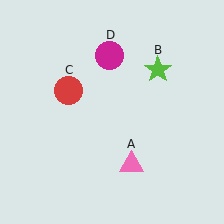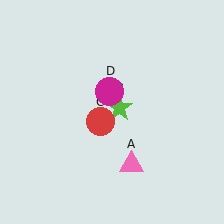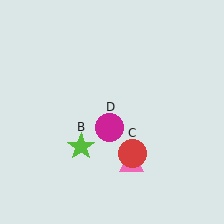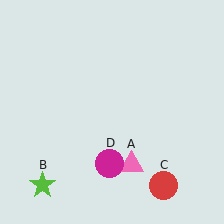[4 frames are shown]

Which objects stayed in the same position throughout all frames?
Pink triangle (object A) remained stationary.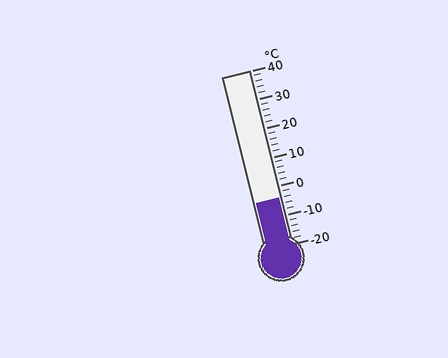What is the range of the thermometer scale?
The thermometer scale ranges from -20°C to 40°C.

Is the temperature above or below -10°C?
The temperature is above -10°C.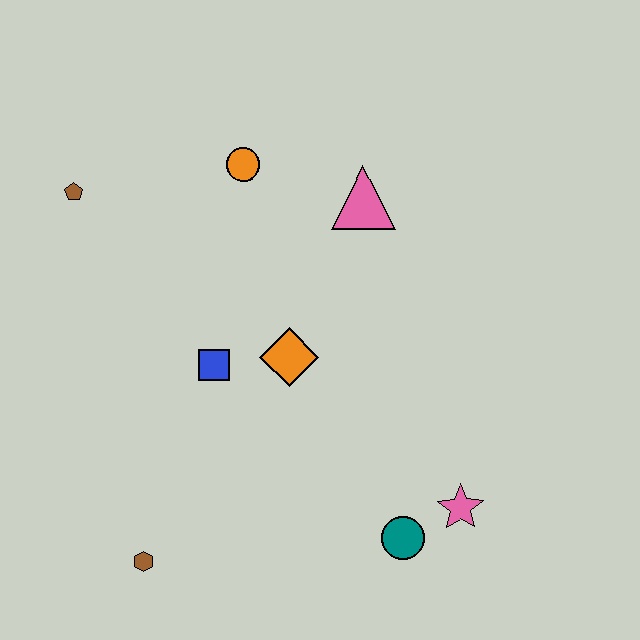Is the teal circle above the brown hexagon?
Yes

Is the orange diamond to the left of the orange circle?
No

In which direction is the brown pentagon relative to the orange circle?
The brown pentagon is to the left of the orange circle.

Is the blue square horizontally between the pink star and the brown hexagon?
Yes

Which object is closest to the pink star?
The teal circle is closest to the pink star.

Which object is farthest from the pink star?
The brown pentagon is farthest from the pink star.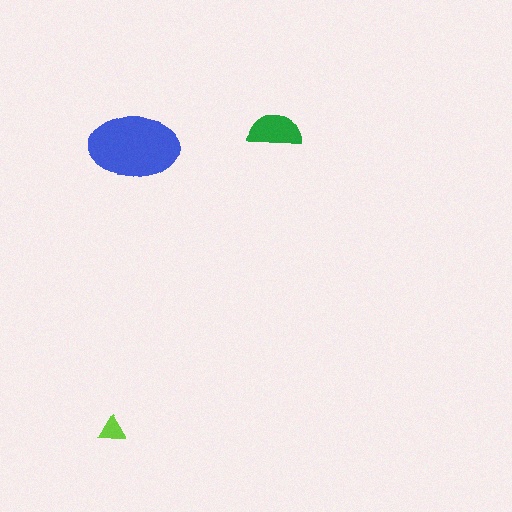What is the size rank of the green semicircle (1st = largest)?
2nd.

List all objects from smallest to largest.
The lime triangle, the green semicircle, the blue ellipse.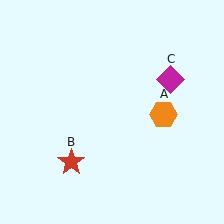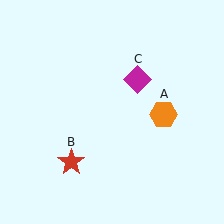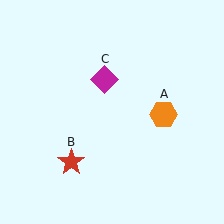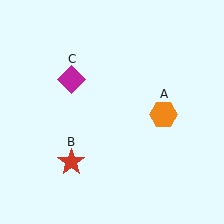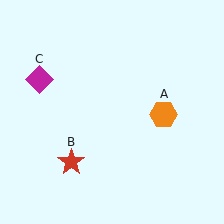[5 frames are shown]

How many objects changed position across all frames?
1 object changed position: magenta diamond (object C).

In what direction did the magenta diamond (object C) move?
The magenta diamond (object C) moved left.